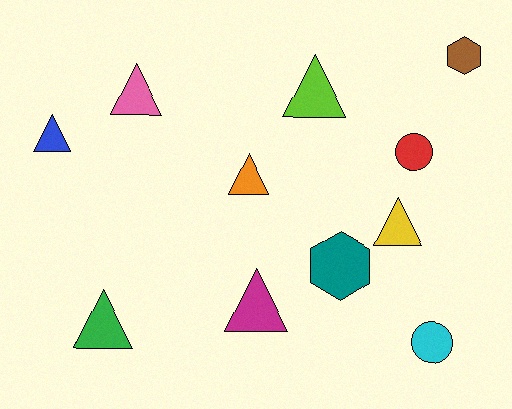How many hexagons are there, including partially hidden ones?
There are 2 hexagons.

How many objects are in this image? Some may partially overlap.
There are 11 objects.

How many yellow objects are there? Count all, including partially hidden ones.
There is 1 yellow object.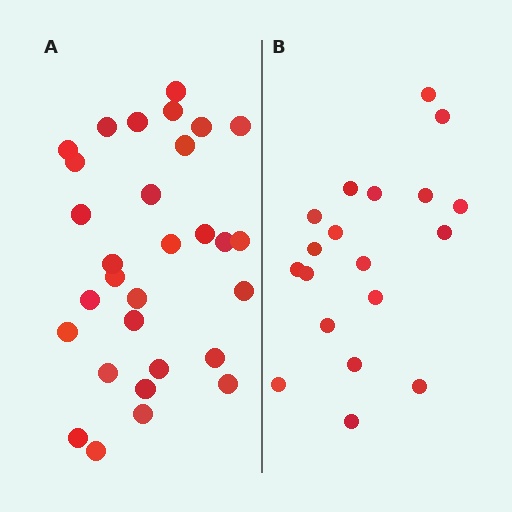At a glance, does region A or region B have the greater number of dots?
Region A (the left region) has more dots.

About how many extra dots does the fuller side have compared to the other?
Region A has roughly 12 or so more dots than region B.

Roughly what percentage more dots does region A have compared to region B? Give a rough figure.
About 60% more.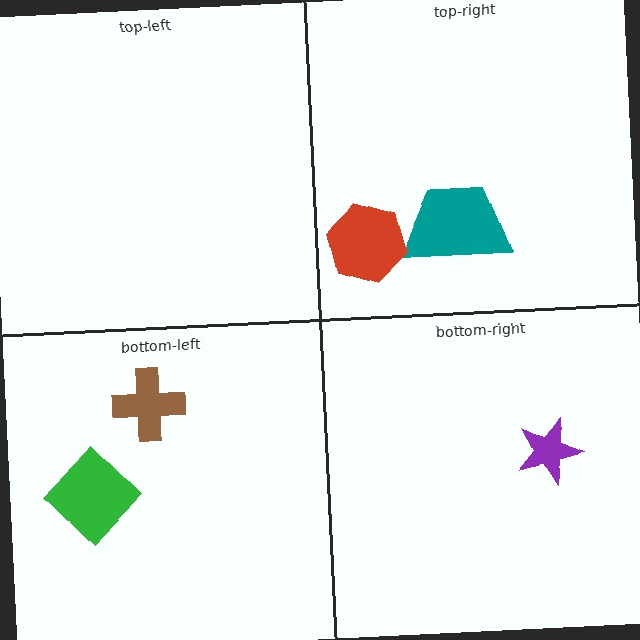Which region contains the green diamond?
The bottom-left region.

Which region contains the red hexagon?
The top-right region.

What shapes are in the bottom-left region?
The green diamond, the brown cross.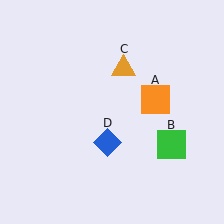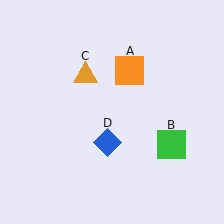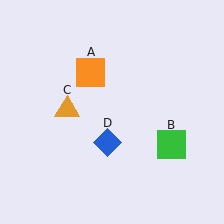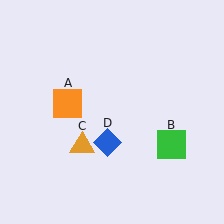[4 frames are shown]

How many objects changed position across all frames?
2 objects changed position: orange square (object A), orange triangle (object C).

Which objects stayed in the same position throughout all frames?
Green square (object B) and blue diamond (object D) remained stationary.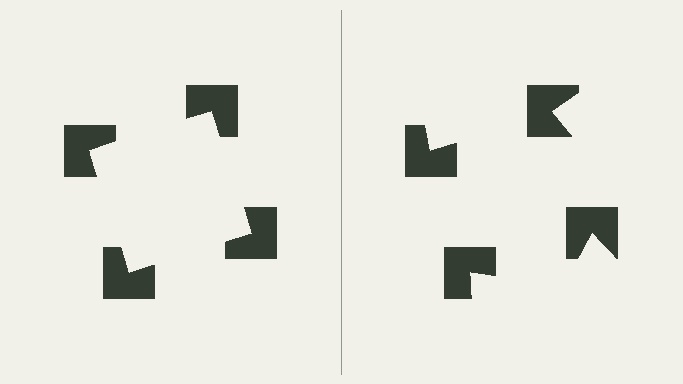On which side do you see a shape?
An illusory square appears on the left side. On the right side the wedge cuts are rotated, so no coherent shape forms.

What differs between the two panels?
The notched squares are positioned identically on both sides; only the wedge orientations differ. On the left they align to a square; on the right they are misaligned.